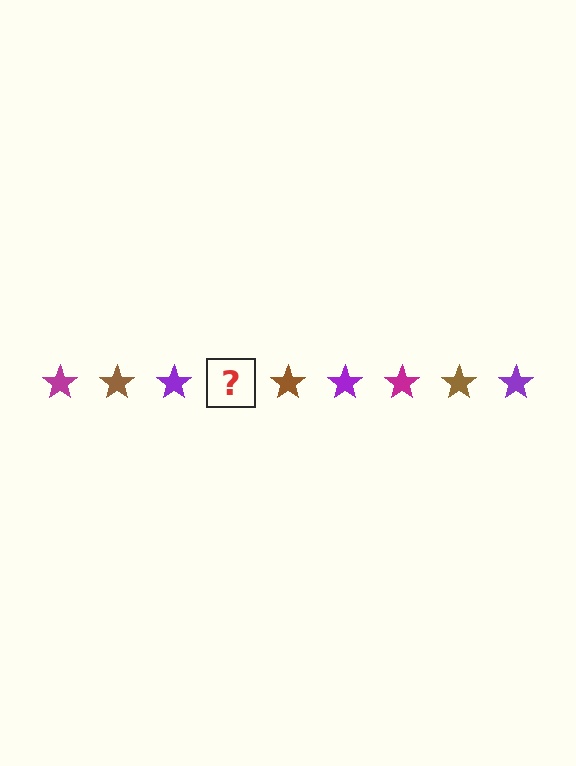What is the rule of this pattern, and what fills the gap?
The rule is that the pattern cycles through magenta, brown, purple stars. The gap should be filled with a magenta star.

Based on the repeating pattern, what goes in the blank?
The blank should be a magenta star.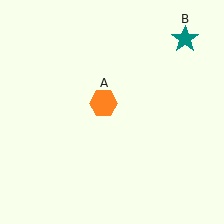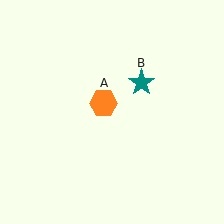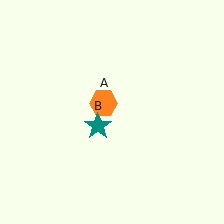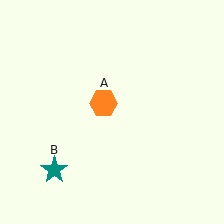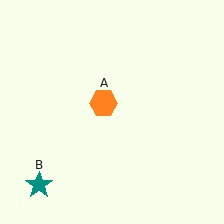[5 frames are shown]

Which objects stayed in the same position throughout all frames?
Orange hexagon (object A) remained stationary.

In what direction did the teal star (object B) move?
The teal star (object B) moved down and to the left.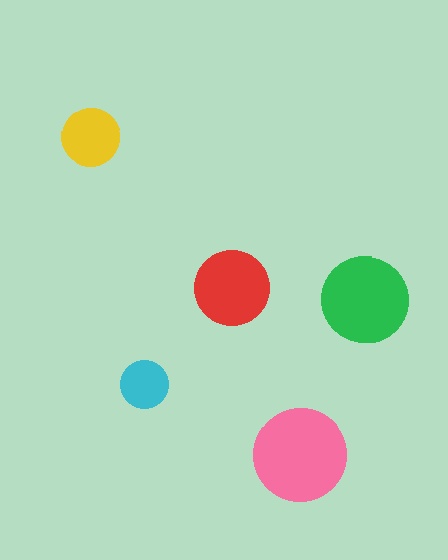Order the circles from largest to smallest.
the pink one, the green one, the red one, the yellow one, the cyan one.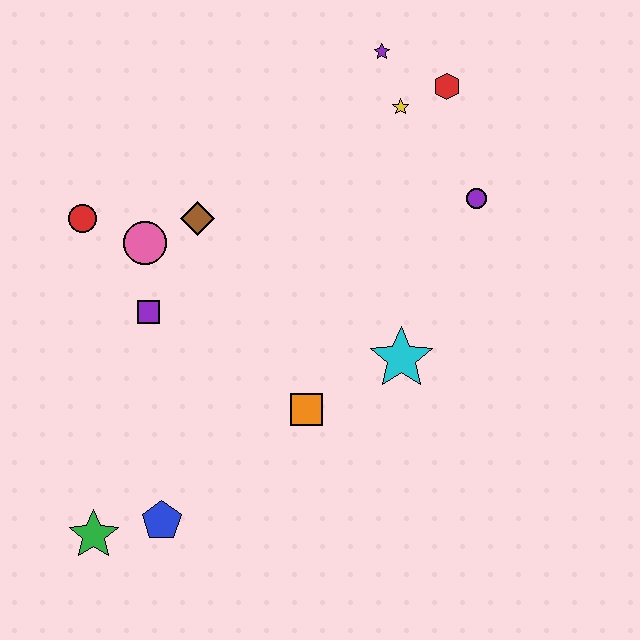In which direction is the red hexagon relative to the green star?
The red hexagon is above the green star.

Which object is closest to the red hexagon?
The yellow star is closest to the red hexagon.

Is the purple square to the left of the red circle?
No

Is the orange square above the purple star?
No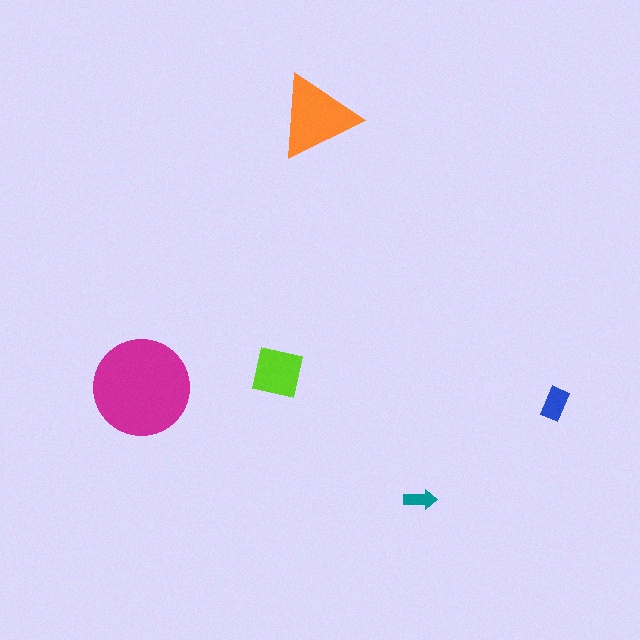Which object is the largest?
The magenta circle.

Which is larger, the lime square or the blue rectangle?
The lime square.